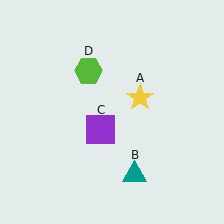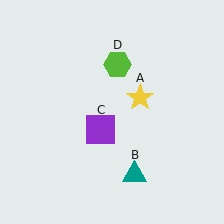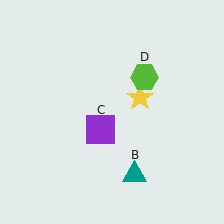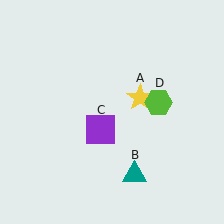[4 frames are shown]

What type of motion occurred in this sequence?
The lime hexagon (object D) rotated clockwise around the center of the scene.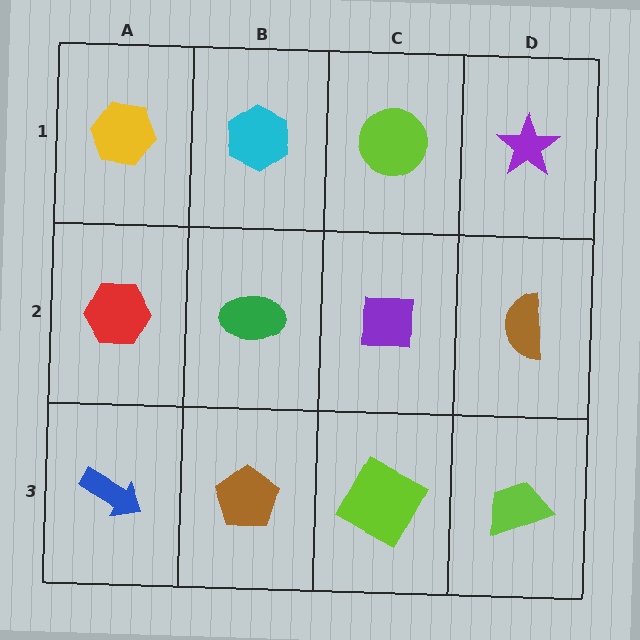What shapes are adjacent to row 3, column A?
A red hexagon (row 2, column A), a brown pentagon (row 3, column B).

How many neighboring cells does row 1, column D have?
2.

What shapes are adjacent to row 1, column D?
A brown semicircle (row 2, column D), a lime circle (row 1, column C).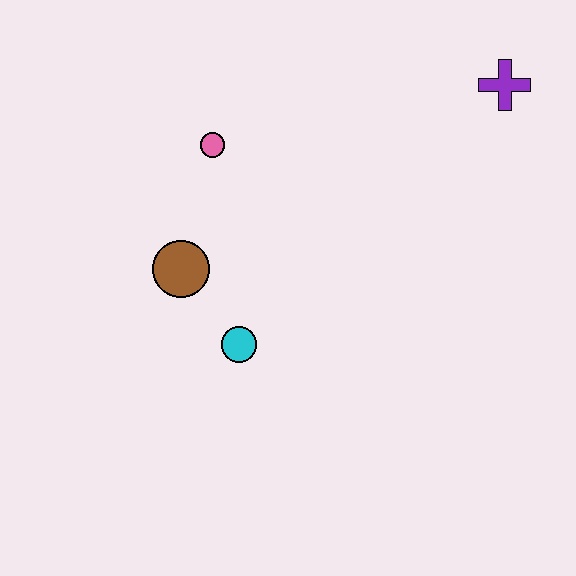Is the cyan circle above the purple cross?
No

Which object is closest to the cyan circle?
The brown circle is closest to the cyan circle.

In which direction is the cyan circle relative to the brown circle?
The cyan circle is below the brown circle.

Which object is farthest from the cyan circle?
The purple cross is farthest from the cyan circle.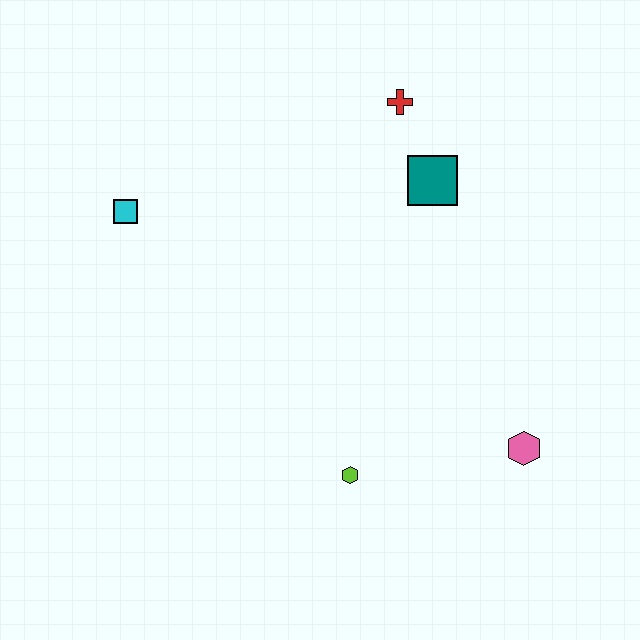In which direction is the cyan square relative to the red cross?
The cyan square is to the left of the red cross.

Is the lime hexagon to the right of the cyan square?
Yes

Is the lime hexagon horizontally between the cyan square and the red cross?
Yes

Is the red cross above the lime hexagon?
Yes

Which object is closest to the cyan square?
The red cross is closest to the cyan square.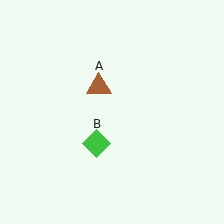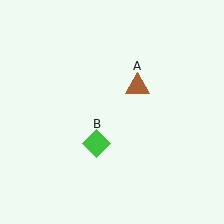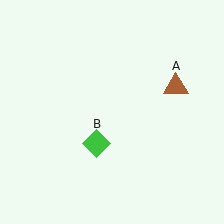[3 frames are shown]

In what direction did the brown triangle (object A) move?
The brown triangle (object A) moved right.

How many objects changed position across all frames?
1 object changed position: brown triangle (object A).